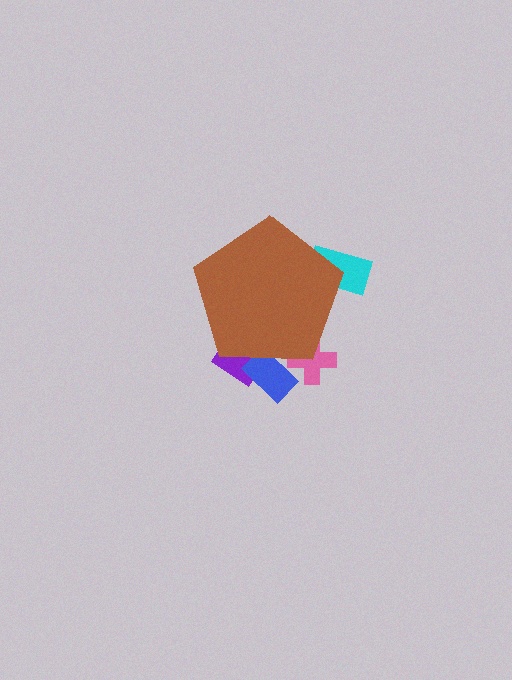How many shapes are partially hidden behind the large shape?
4 shapes are partially hidden.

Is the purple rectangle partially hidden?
Yes, the purple rectangle is partially hidden behind the brown pentagon.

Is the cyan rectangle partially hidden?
Yes, the cyan rectangle is partially hidden behind the brown pentagon.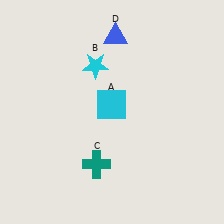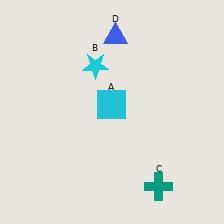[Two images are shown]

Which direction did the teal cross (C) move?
The teal cross (C) moved right.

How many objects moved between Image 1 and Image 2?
1 object moved between the two images.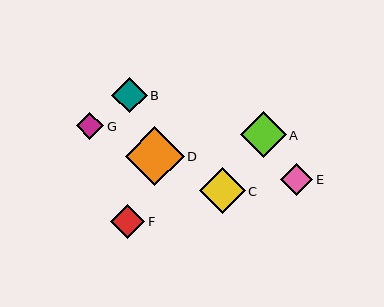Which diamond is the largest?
Diamond D is the largest with a size of approximately 59 pixels.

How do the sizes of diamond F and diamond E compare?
Diamond F and diamond E are approximately the same size.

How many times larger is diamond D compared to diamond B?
Diamond D is approximately 1.7 times the size of diamond B.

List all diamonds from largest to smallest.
From largest to smallest: D, A, C, B, F, E, G.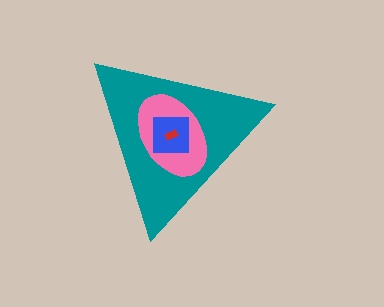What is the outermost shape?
The teal triangle.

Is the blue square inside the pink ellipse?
Yes.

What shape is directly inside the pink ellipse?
The blue square.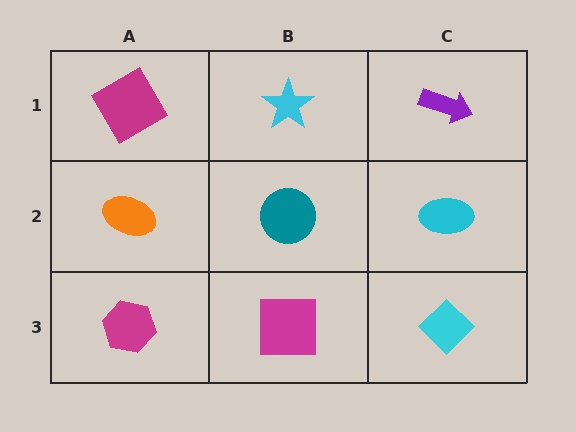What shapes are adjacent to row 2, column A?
A magenta diamond (row 1, column A), a magenta hexagon (row 3, column A), a teal circle (row 2, column B).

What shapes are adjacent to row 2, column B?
A cyan star (row 1, column B), a magenta square (row 3, column B), an orange ellipse (row 2, column A), a cyan ellipse (row 2, column C).